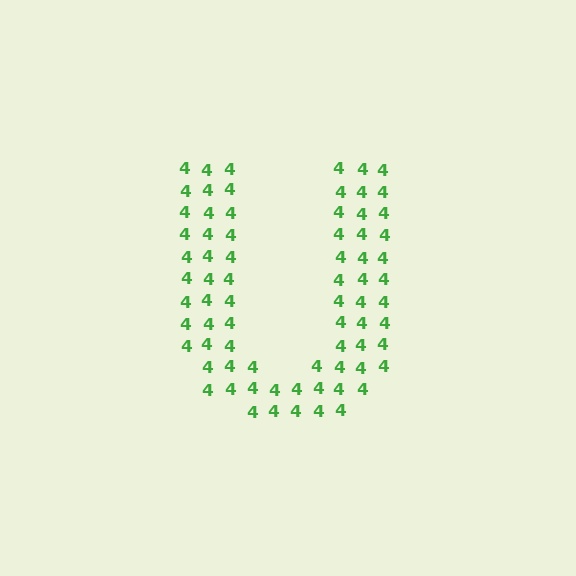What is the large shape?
The large shape is the letter U.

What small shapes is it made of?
It is made of small digit 4's.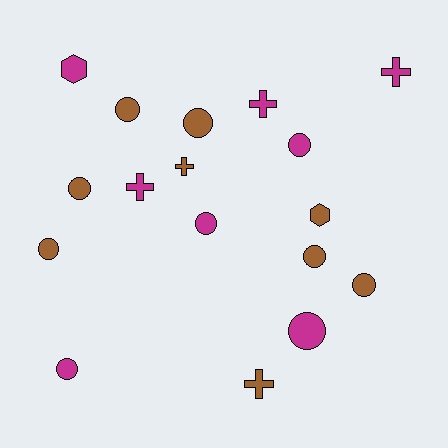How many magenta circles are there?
There are 4 magenta circles.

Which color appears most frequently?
Brown, with 9 objects.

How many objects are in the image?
There are 17 objects.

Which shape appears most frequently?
Circle, with 10 objects.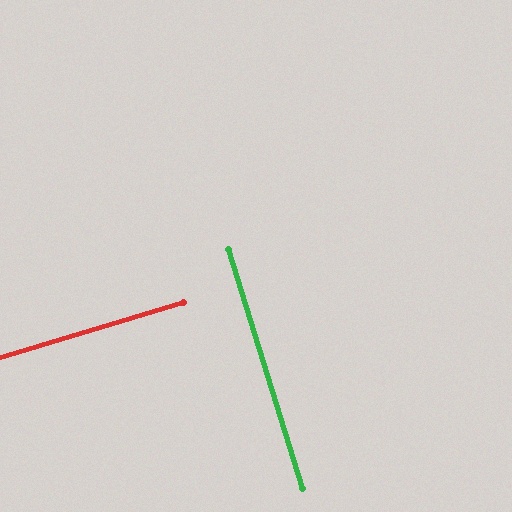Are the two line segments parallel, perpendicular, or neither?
Perpendicular — they meet at approximately 89°.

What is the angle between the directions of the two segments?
Approximately 89 degrees.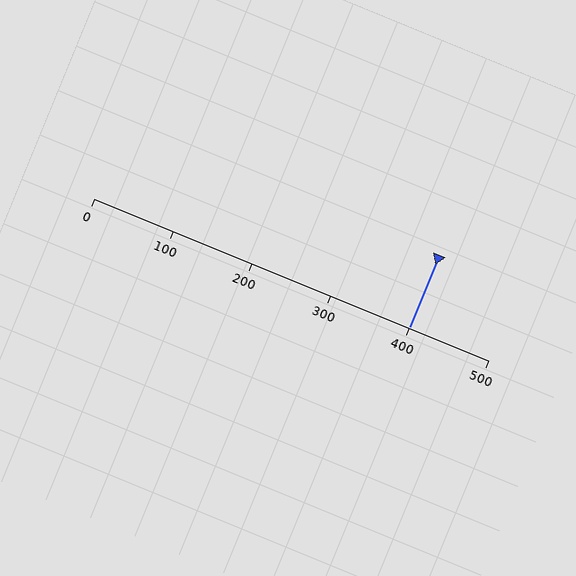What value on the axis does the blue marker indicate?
The marker indicates approximately 400.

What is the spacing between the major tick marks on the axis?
The major ticks are spaced 100 apart.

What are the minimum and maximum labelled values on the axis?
The axis runs from 0 to 500.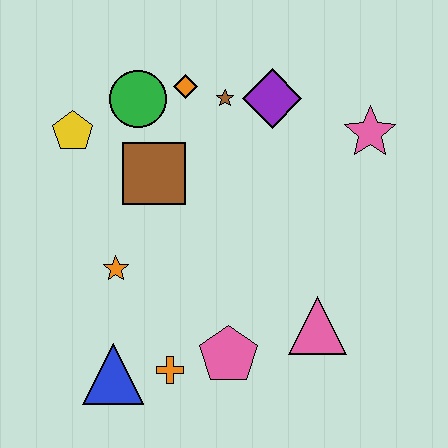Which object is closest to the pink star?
The purple diamond is closest to the pink star.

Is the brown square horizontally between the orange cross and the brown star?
No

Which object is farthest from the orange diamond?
The blue triangle is farthest from the orange diamond.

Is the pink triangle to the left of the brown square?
No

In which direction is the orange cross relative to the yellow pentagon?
The orange cross is below the yellow pentagon.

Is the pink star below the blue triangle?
No